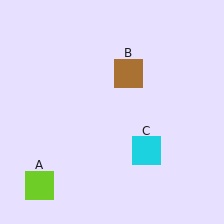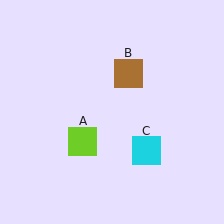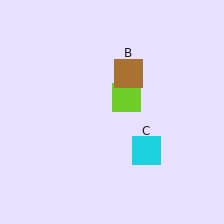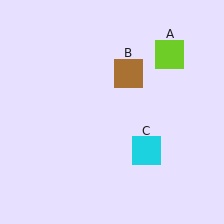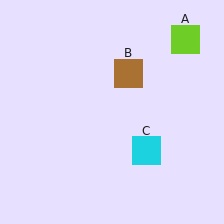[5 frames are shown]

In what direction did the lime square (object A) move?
The lime square (object A) moved up and to the right.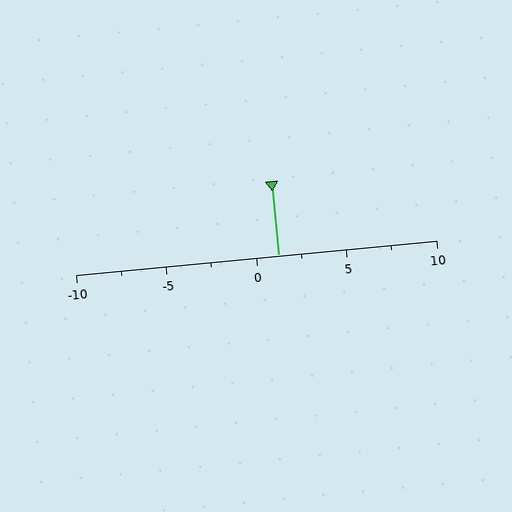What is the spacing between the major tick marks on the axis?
The major ticks are spaced 5 apart.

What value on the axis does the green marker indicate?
The marker indicates approximately 1.2.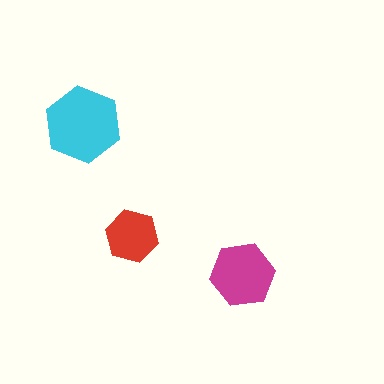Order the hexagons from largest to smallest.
the cyan one, the magenta one, the red one.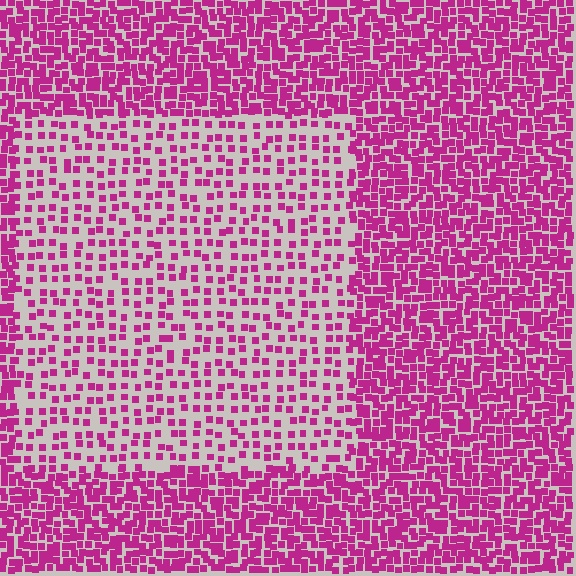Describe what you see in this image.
The image contains small magenta elements arranged at two different densities. A rectangle-shaped region is visible where the elements are less densely packed than the surrounding area.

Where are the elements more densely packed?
The elements are more densely packed outside the rectangle boundary.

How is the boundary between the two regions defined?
The boundary is defined by a change in element density (approximately 2.4x ratio). All elements are the same color, size, and shape.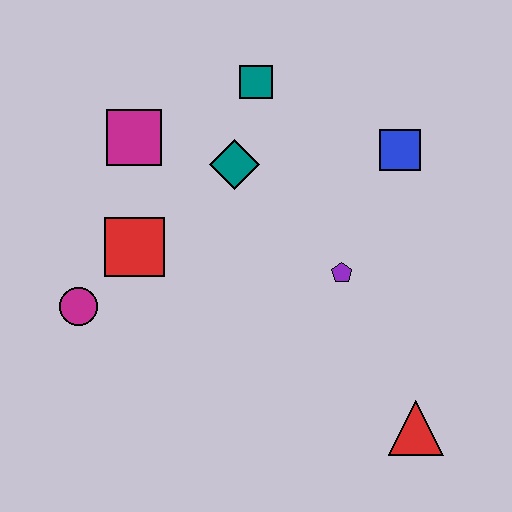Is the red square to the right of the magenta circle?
Yes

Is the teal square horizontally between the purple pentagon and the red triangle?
No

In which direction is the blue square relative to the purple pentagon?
The blue square is above the purple pentagon.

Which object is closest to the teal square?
The teal diamond is closest to the teal square.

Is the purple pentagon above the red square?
No